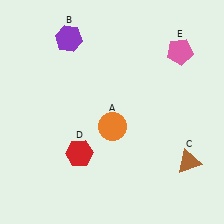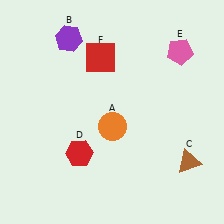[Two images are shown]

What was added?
A red square (F) was added in Image 2.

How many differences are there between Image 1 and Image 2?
There is 1 difference between the two images.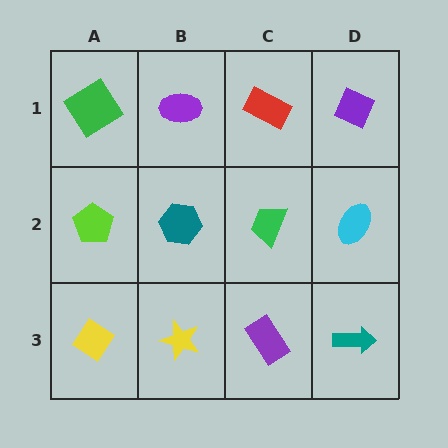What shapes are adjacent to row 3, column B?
A teal hexagon (row 2, column B), a yellow diamond (row 3, column A), a purple rectangle (row 3, column C).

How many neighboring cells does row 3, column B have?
3.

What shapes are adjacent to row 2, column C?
A red rectangle (row 1, column C), a purple rectangle (row 3, column C), a teal hexagon (row 2, column B), a cyan ellipse (row 2, column D).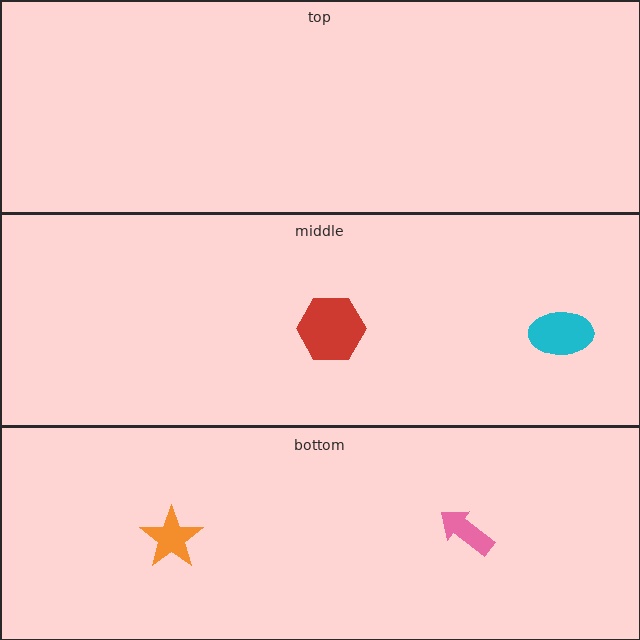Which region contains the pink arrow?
The bottom region.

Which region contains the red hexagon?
The middle region.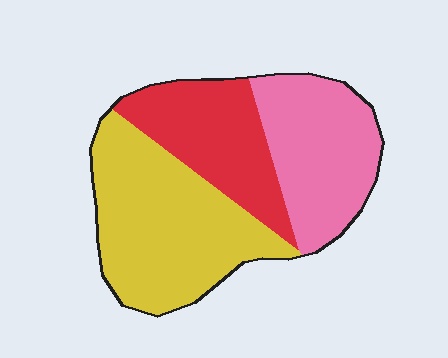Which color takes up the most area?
Yellow, at roughly 45%.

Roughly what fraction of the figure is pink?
Pink covers 30% of the figure.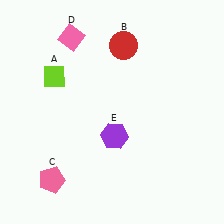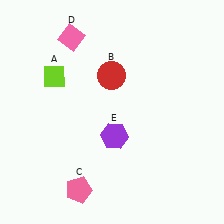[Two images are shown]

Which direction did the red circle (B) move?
The red circle (B) moved down.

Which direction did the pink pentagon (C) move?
The pink pentagon (C) moved right.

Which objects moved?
The objects that moved are: the red circle (B), the pink pentagon (C).